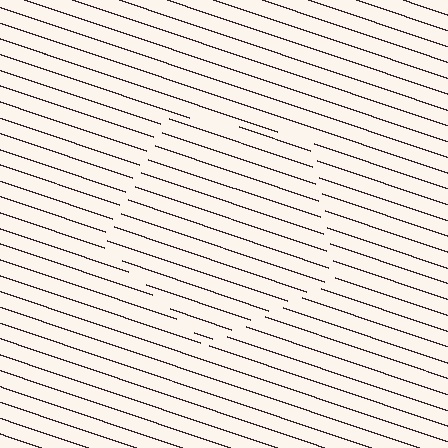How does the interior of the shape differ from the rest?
The interior of the shape contains the same grating, shifted by half a period — the contour is defined by the phase discontinuity where line-ends from the inner and outer gratings abut.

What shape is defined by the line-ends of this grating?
An illusory pentagon. The interior of the shape contains the same grating, shifted by half a period — the contour is defined by the phase discontinuity where line-ends from the inner and outer gratings abut.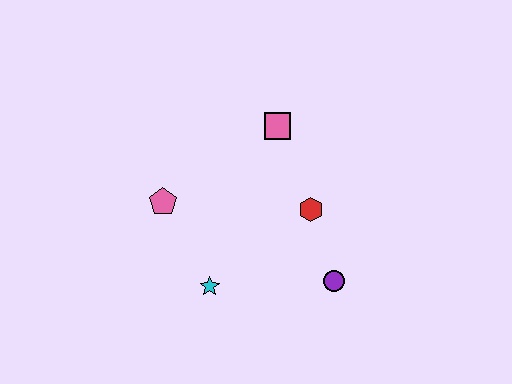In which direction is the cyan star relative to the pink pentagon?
The cyan star is below the pink pentagon.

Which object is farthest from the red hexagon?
The pink pentagon is farthest from the red hexagon.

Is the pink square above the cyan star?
Yes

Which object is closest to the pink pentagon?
The cyan star is closest to the pink pentagon.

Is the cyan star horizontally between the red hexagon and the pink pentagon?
Yes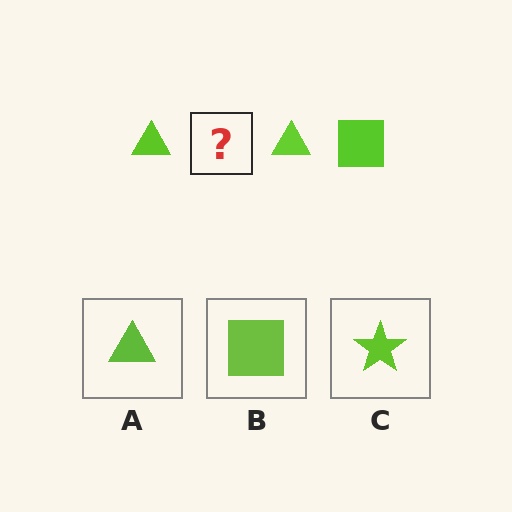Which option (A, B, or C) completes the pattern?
B.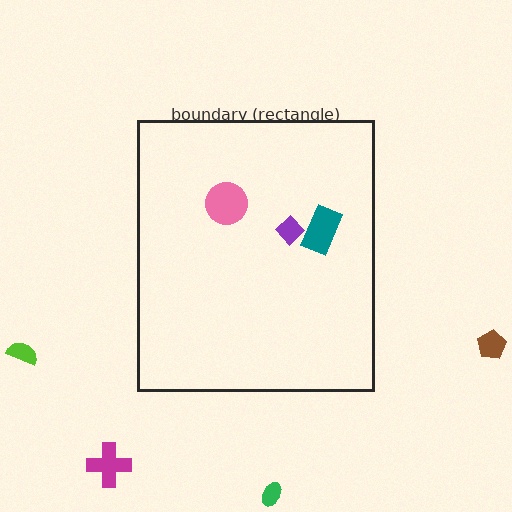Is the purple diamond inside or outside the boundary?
Inside.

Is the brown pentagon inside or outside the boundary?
Outside.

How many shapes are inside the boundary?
3 inside, 4 outside.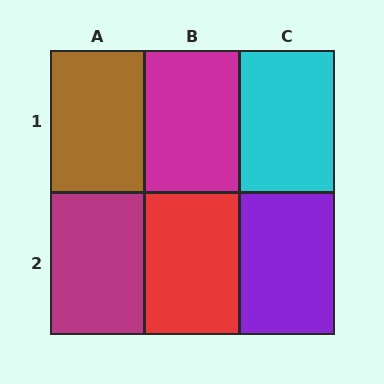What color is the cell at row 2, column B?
Red.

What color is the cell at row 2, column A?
Magenta.